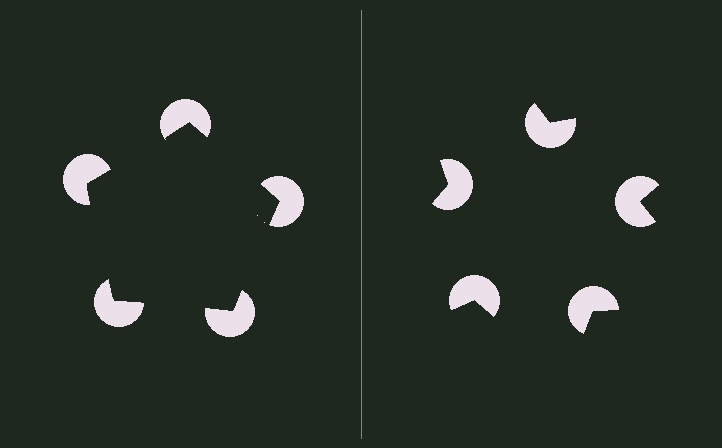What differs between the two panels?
The pac-man discs are positioned identically on both sides; only the wedge orientations differ. On the left they align to a pentagon; on the right they are misaligned.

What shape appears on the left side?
An illusory pentagon.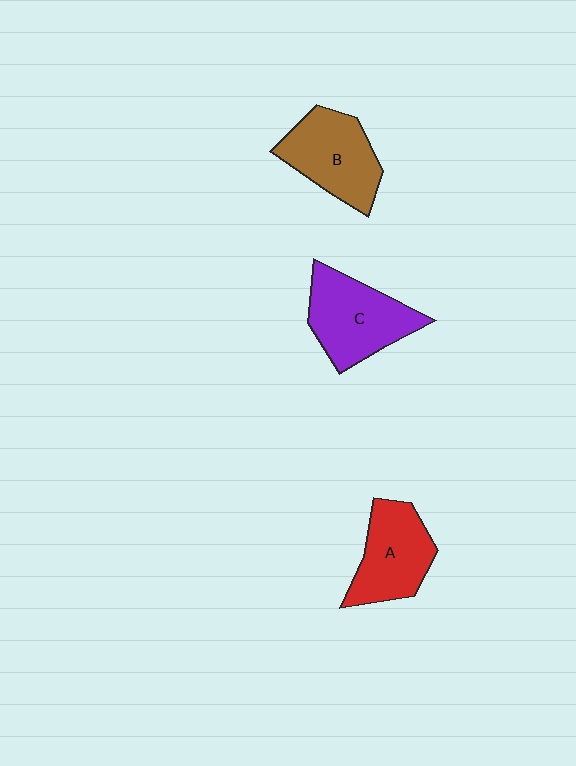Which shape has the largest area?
Shape C (purple).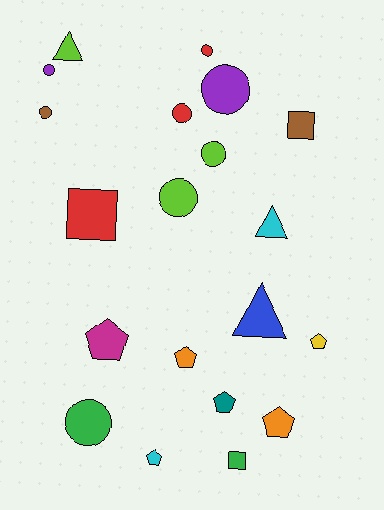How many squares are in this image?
There are 3 squares.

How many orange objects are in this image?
There are 2 orange objects.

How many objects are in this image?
There are 20 objects.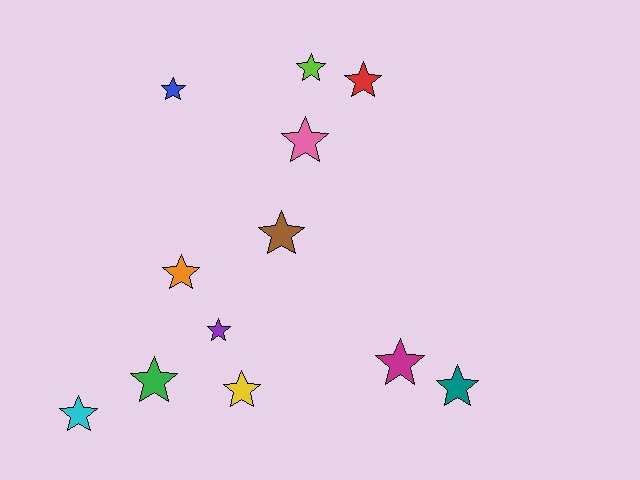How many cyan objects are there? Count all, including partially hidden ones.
There is 1 cyan object.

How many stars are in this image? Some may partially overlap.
There are 12 stars.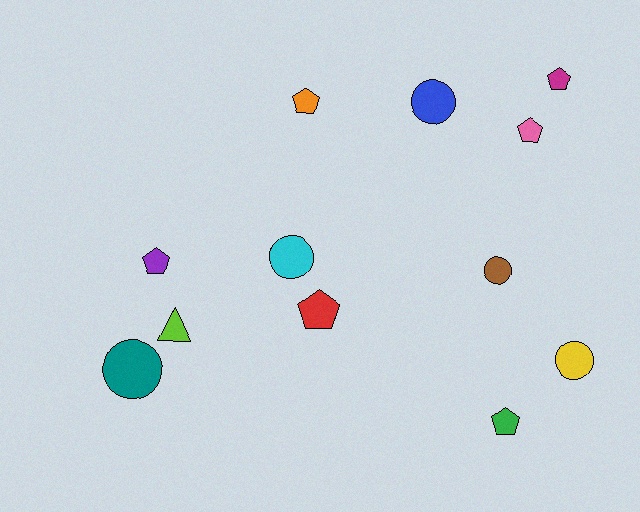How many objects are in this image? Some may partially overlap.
There are 12 objects.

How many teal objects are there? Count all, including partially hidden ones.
There is 1 teal object.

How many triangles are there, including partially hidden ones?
There is 1 triangle.